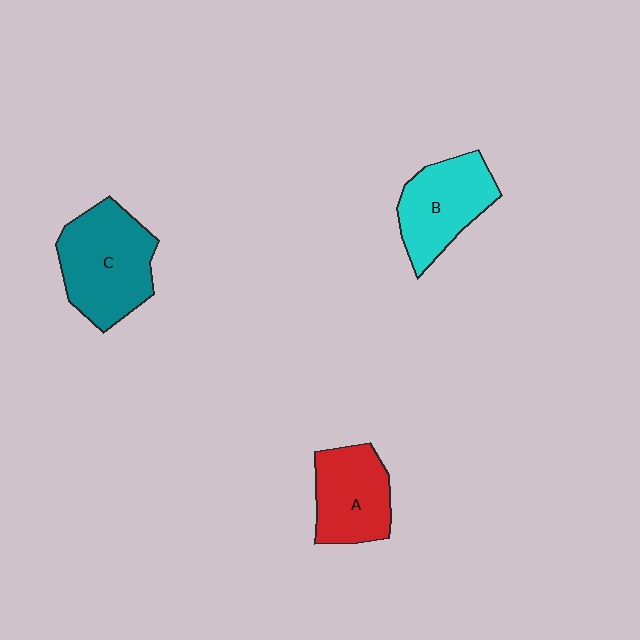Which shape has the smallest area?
Shape A (red).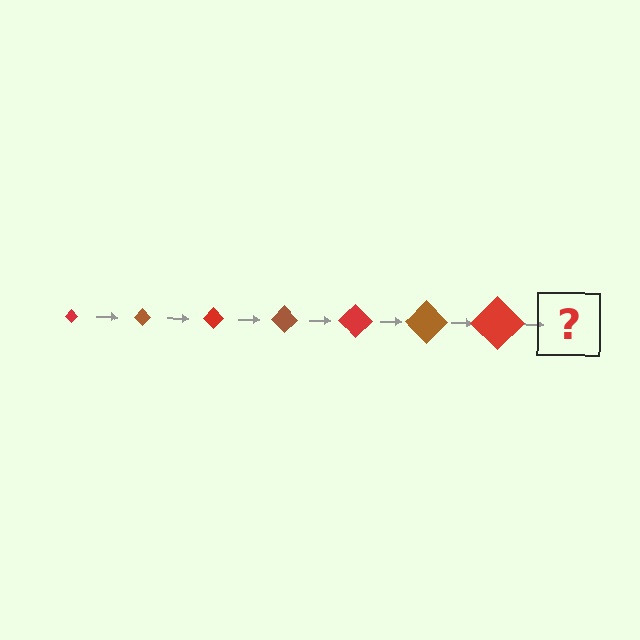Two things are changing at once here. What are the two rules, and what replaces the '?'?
The two rules are that the diamond grows larger each step and the color cycles through red and brown. The '?' should be a brown diamond, larger than the previous one.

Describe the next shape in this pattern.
It should be a brown diamond, larger than the previous one.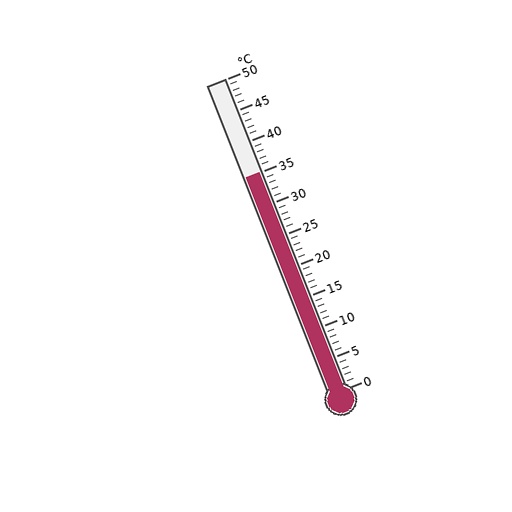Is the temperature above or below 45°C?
The temperature is below 45°C.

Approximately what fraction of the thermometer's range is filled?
The thermometer is filled to approximately 70% of its range.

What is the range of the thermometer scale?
The thermometer scale ranges from 0°C to 50°C.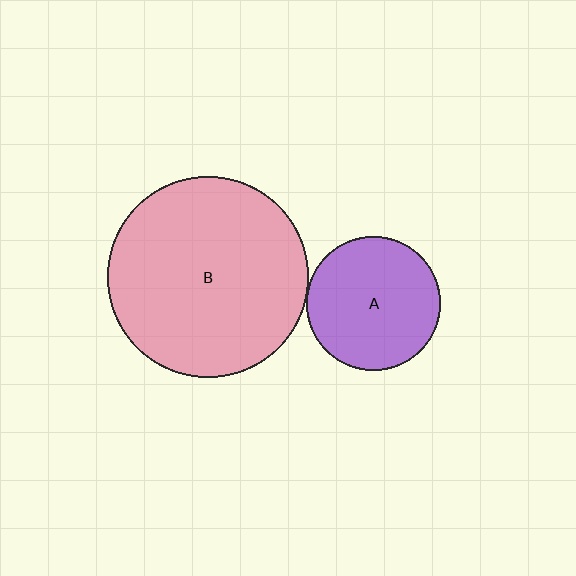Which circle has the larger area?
Circle B (pink).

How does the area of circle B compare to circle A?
Approximately 2.3 times.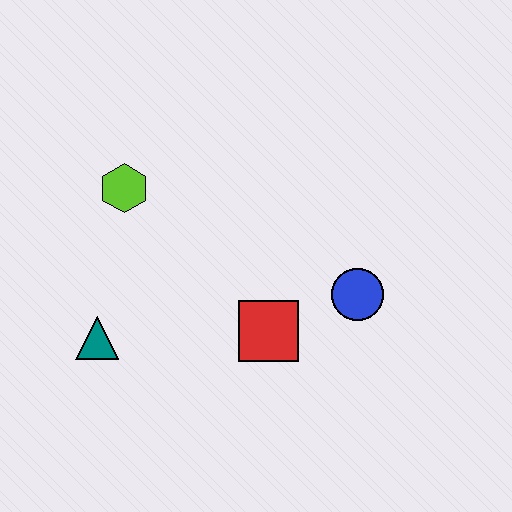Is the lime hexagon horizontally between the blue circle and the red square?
No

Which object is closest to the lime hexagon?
The teal triangle is closest to the lime hexagon.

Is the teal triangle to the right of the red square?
No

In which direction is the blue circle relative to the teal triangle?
The blue circle is to the right of the teal triangle.